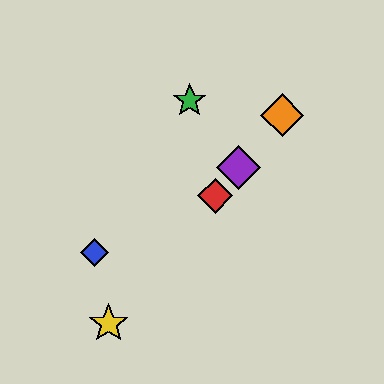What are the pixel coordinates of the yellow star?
The yellow star is at (109, 324).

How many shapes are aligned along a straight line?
4 shapes (the red diamond, the yellow star, the purple diamond, the orange diamond) are aligned along a straight line.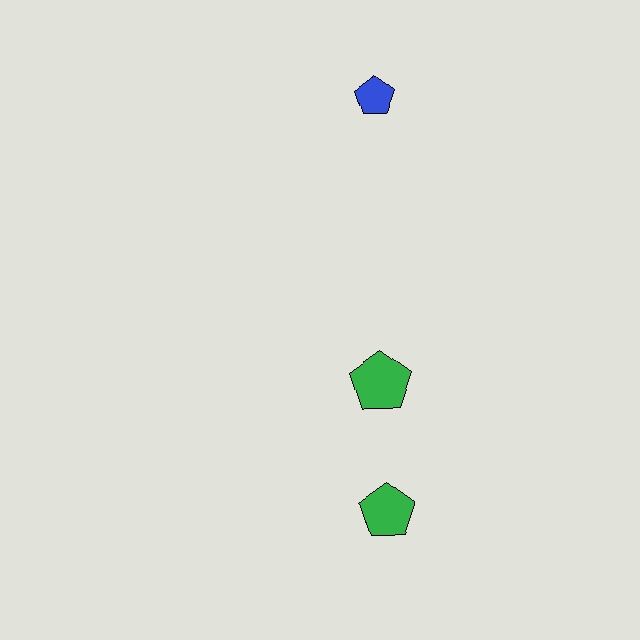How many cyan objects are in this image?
There are no cyan objects.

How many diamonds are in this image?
There are no diamonds.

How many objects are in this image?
There are 3 objects.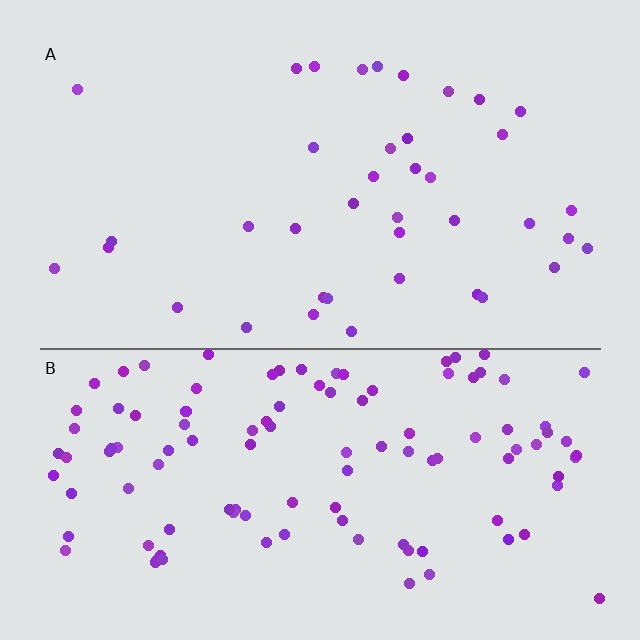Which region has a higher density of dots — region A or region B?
B (the bottom).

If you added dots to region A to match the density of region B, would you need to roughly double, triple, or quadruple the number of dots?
Approximately triple.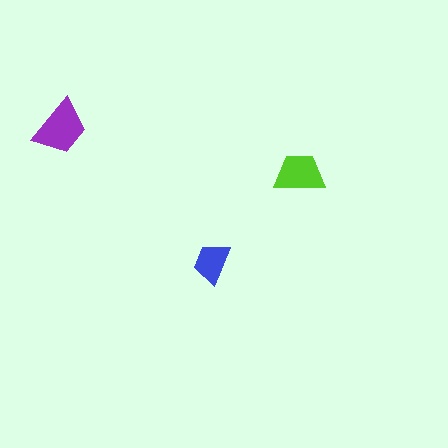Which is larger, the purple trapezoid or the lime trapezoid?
The purple one.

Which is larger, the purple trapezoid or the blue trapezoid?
The purple one.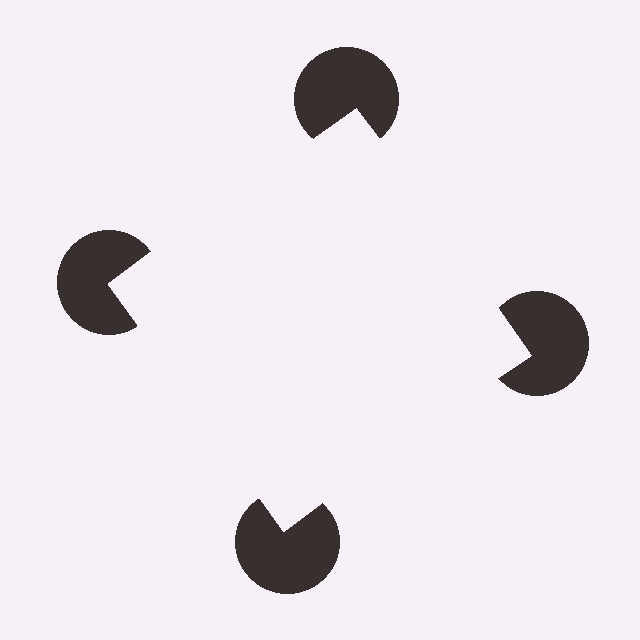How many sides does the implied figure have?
4 sides.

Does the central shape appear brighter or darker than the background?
It typically appears slightly brighter than the background, even though no actual brightness change is drawn.